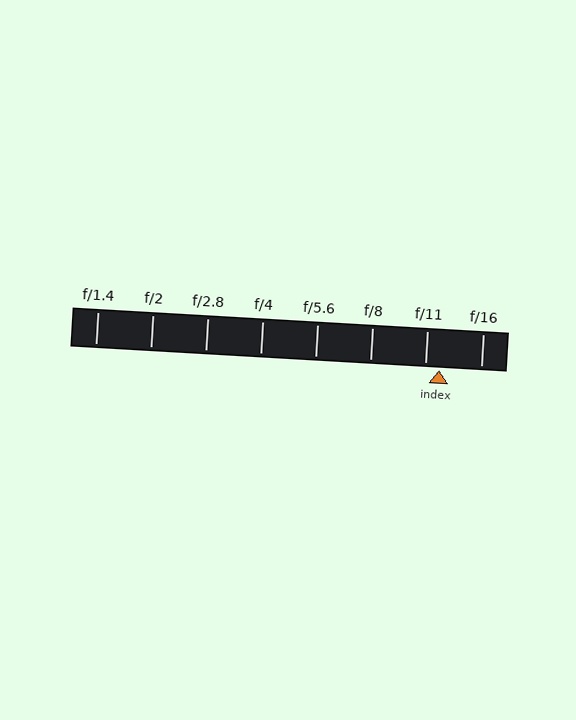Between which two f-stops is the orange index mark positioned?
The index mark is between f/11 and f/16.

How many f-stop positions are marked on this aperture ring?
There are 8 f-stop positions marked.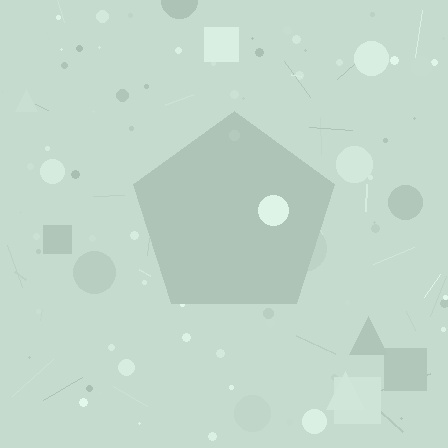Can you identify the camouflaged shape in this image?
The camouflaged shape is a pentagon.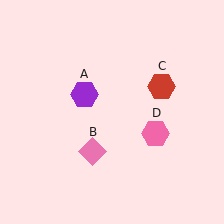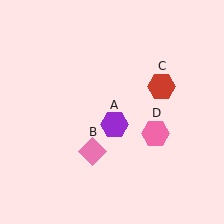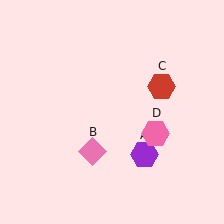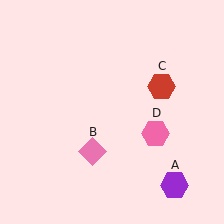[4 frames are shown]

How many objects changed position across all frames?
1 object changed position: purple hexagon (object A).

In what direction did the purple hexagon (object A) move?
The purple hexagon (object A) moved down and to the right.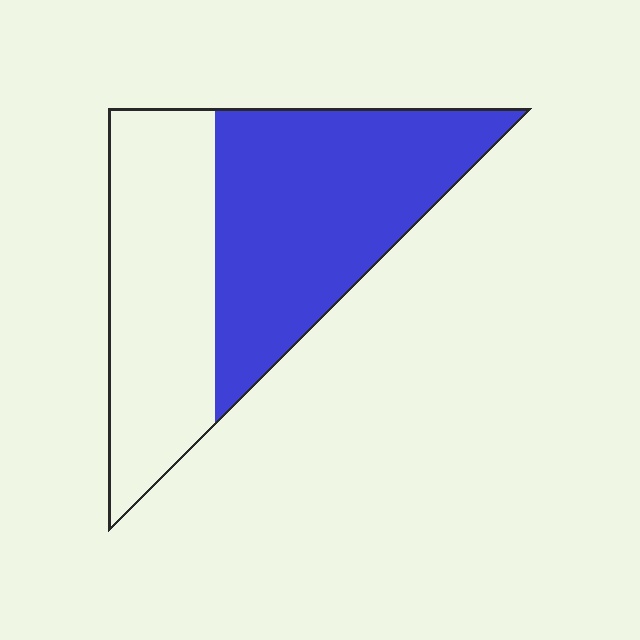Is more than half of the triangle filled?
Yes.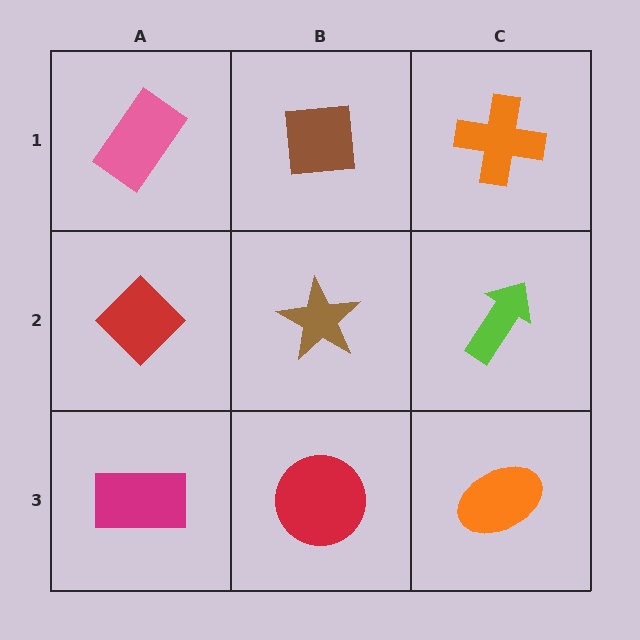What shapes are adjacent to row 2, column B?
A brown square (row 1, column B), a red circle (row 3, column B), a red diamond (row 2, column A), a lime arrow (row 2, column C).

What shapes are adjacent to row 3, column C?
A lime arrow (row 2, column C), a red circle (row 3, column B).